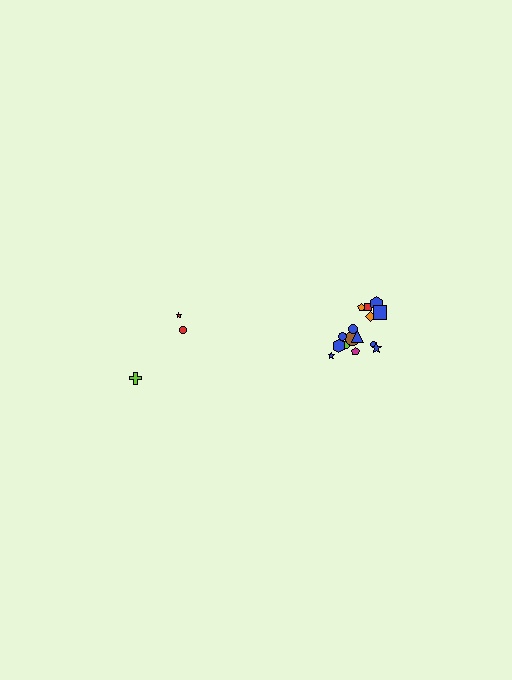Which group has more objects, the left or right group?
The right group.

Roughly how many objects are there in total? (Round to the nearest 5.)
Roughly 20 objects in total.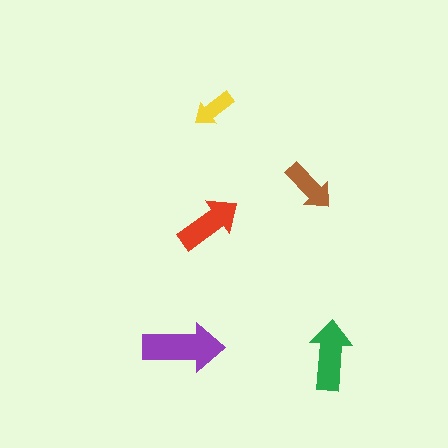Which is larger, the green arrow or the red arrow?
The green one.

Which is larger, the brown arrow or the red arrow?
The red one.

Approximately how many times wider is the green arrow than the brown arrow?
About 1.5 times wider.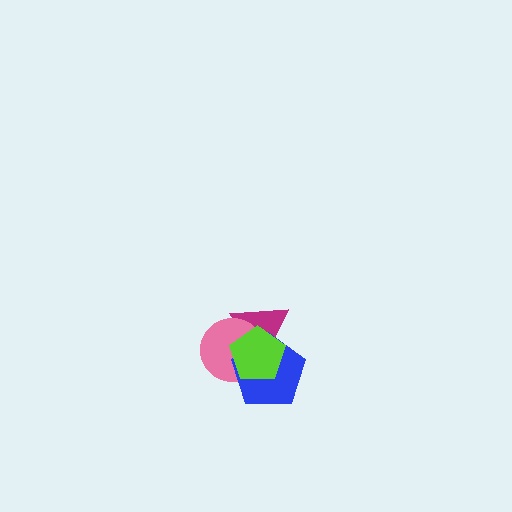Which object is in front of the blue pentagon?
The lime pentagon is in front of the blue pentagon.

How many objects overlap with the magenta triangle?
3 objects overlap with the magenta triangle.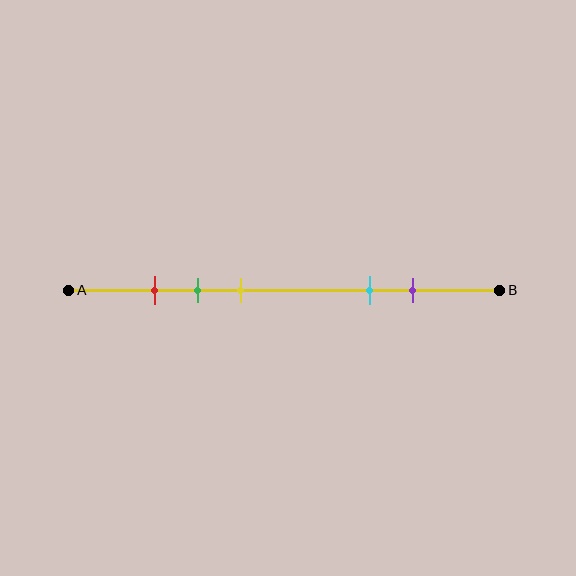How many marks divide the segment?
There are 5 marks dividing the segment.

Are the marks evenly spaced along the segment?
No, the marks are not evenly spaced.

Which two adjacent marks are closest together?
The red and green marks are the closest adjacent pair.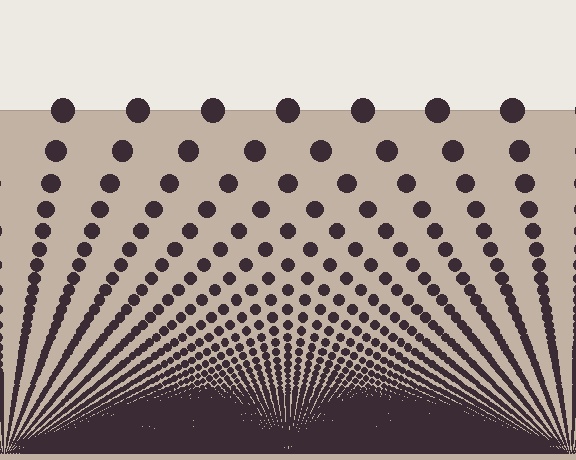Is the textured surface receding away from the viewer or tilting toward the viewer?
The surface appears to tilt toward the viewer. Texture elements get larger and sparser toward the top.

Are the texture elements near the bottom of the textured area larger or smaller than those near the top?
Smaller. The gradient is inverted — elements near the bottom are smaller and denser.